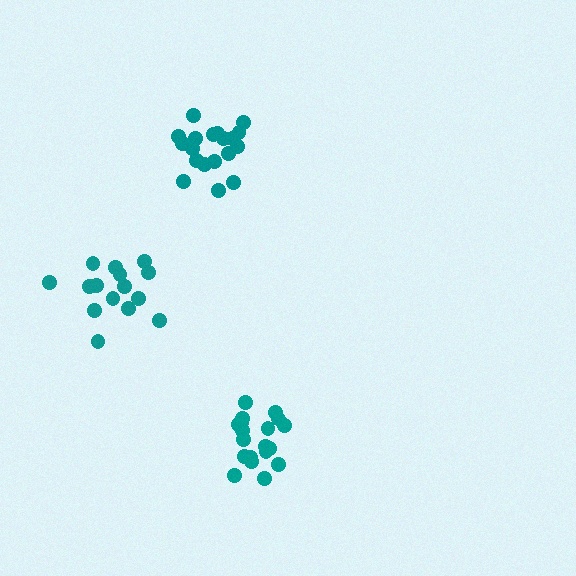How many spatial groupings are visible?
There are 3 spatial groupings.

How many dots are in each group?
Group 1: 19 dots, Group 2: 19 dots, Group 3: 15 dots (53 total).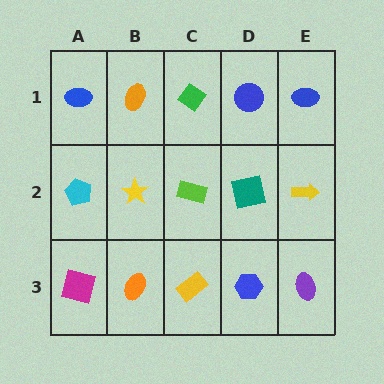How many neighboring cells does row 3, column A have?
2.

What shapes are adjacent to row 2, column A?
A blue ellipse (row 1, column A), a magenta square (row 3, column A), a yellow star (row 2, column B).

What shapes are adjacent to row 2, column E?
A blue ellipse (row 1, column E), a purple ellipse (row 3, column E), a teal square (row 2, column D).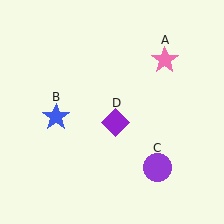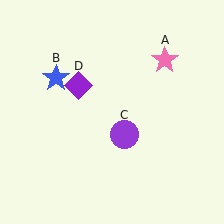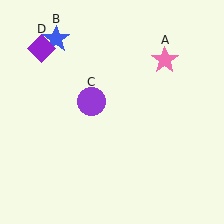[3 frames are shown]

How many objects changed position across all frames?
3 objects changed position: blue star (object B), purple circle (object C), purple diamond (object D).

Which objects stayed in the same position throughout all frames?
Pink star (object A) remained stationary.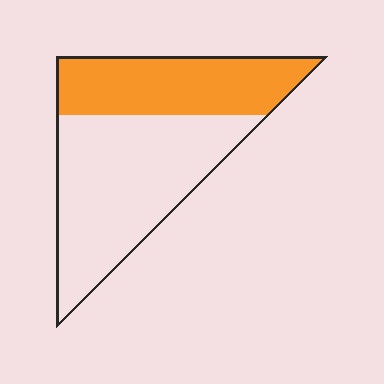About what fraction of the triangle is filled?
About three eighths (3/8).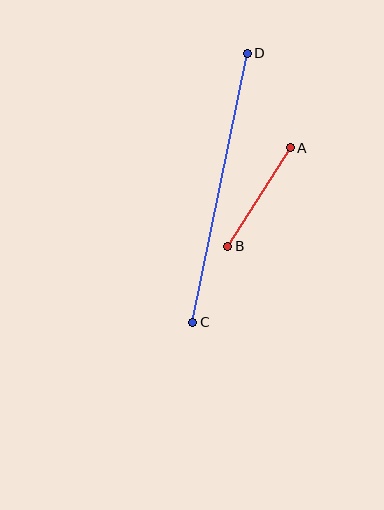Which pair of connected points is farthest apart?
Points C and D are farthest apart.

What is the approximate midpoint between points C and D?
The midpoint is at approximately (220, 188) pixels.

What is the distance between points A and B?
The distance is approximately 117 pixels.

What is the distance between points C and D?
The distance is approximately 274 pixels.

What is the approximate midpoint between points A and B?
The midpoint is at approximately (259, 197) pixels.